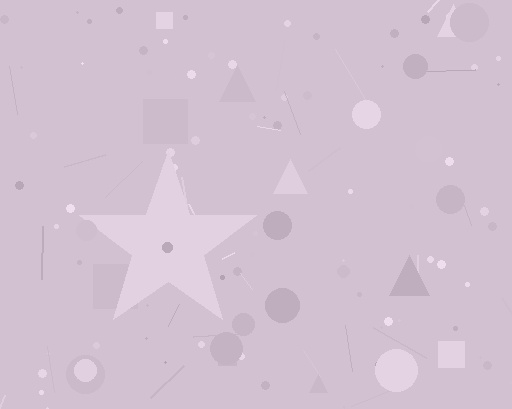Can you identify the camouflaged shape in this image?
The camouflaged shape is a star.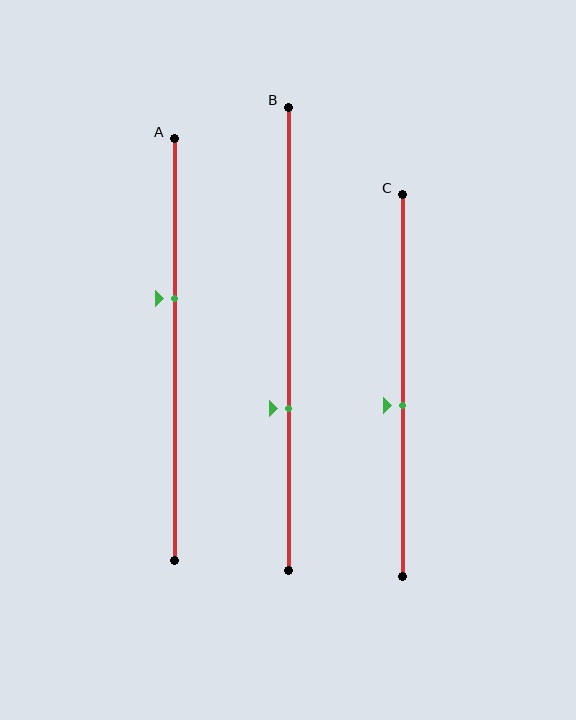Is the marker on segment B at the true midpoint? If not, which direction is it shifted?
No, the marker on segment B is shifted downward by about 15% of the segment length.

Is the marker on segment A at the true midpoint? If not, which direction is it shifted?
No, the marker on segment A is shifted upward by about 12% of the segment length.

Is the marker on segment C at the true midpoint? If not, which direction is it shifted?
No, the marker on segment C is shifted downward by about 5% of the segment length.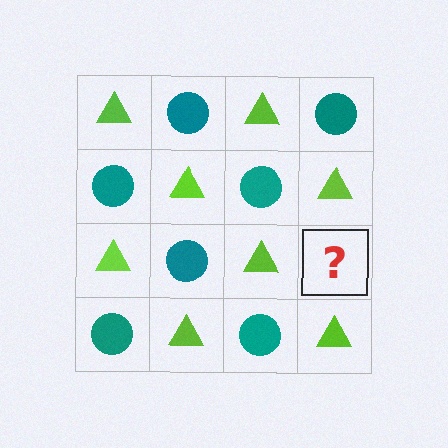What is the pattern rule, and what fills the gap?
The rule is that it alternates lime triangle and teal circle in a checkerboard pattern. The gap should be filled with a teal circle.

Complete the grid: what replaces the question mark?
The question mark should be replaced with a teal circle.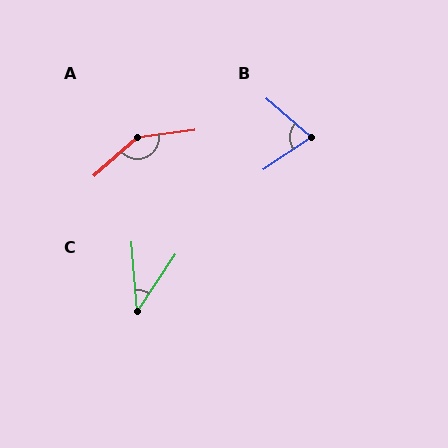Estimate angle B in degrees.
Approximately 75 degrees.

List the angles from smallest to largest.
C (38°), B (75°), A (146°).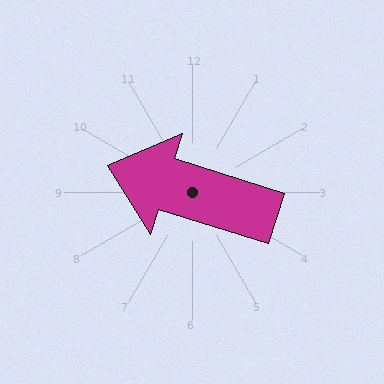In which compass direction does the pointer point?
West.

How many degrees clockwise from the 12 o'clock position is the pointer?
Approximately 287 degrees.